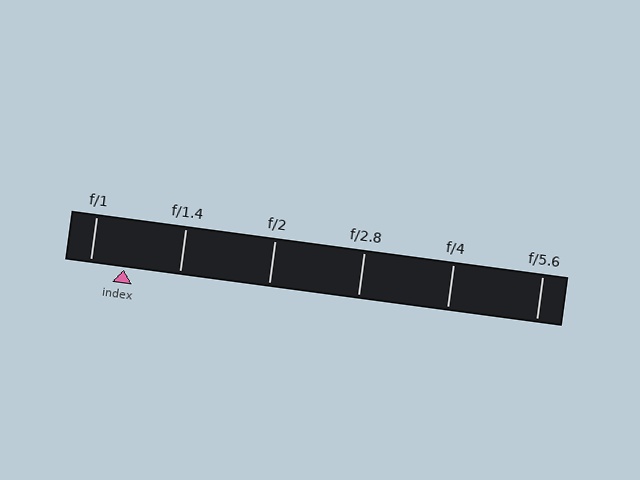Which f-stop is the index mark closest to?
The index mark is closest to f/1.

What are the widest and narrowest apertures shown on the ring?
The widest aperture shown is f/1 and the narrowest is f/5.6.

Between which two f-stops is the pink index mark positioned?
The index mark is between f/1 and f/1.4.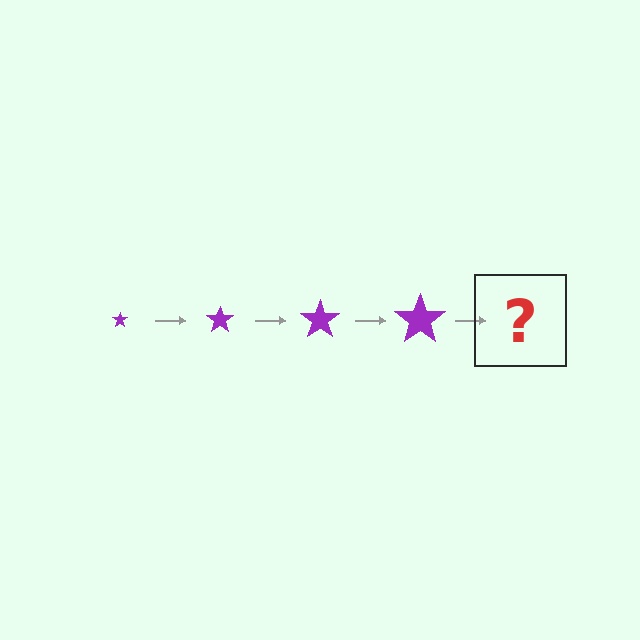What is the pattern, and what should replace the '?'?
The pattern is that the star gets progressively larger each step. The '?' should be a purple star, larger than the previous one.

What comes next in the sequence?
The next element should be a purple star, larger than the previous one.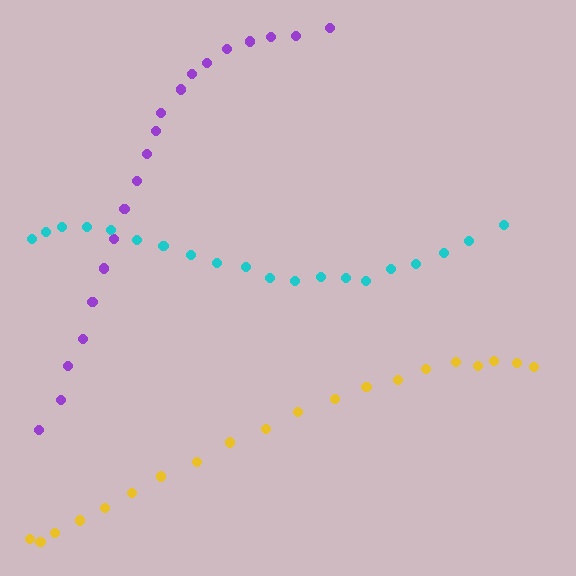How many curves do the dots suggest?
There are 3 distinct paths.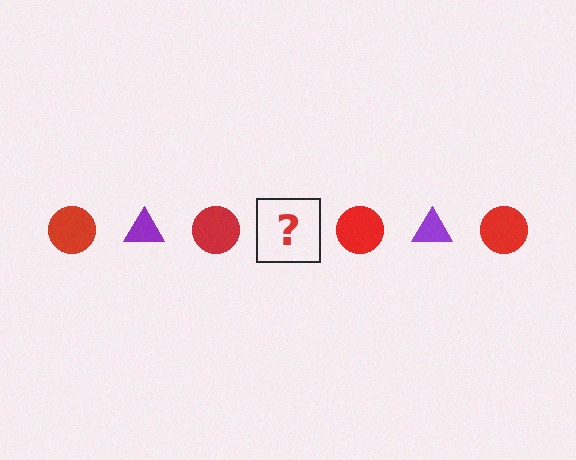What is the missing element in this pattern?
The missing element is a purple triangle.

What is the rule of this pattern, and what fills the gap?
The rule is that the pattern alternates between red circle and purple triangle. The gap should be filled with a purple triangle.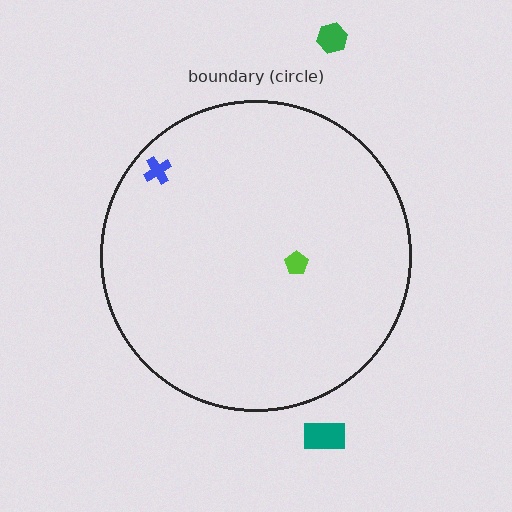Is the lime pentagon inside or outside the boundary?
Inside.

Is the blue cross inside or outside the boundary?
Inside.